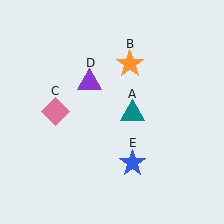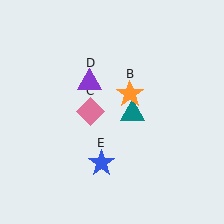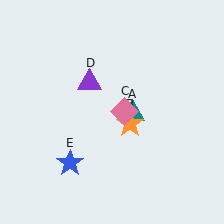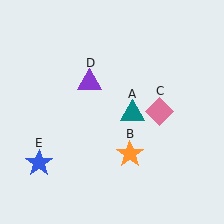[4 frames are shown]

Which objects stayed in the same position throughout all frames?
Teal triangle (object A) and purple triangle (object D) remained stationary.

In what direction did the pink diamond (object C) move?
The pink diamond (object C) moved right.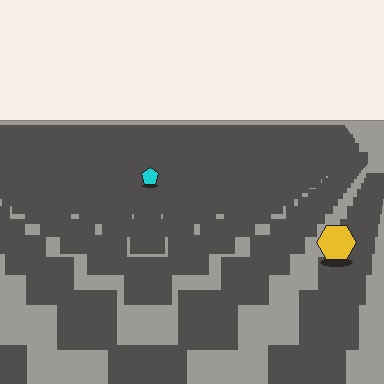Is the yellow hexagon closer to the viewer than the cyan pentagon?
Yes. The yellow hexagon is closer — you can tell from the texture gradient: the ground texture is coarser near it.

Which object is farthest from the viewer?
The cyan pentagon is farthest from the viewer. It appears smaller and the ground texture around it is denser.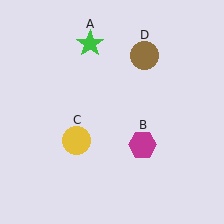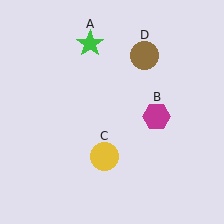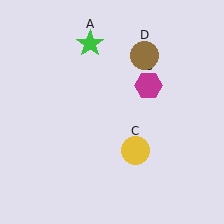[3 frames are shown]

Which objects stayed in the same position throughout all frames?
Green star (object A) and brown circle (object D) remained stationary.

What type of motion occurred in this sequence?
The magenta hexagon (object B), yellow circle (object C) rotated counterclockwise around the center of the scene.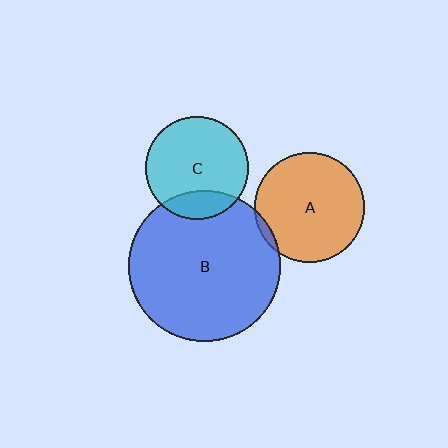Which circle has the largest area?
Circle B (blue).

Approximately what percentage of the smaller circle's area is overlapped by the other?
Approximately 20%.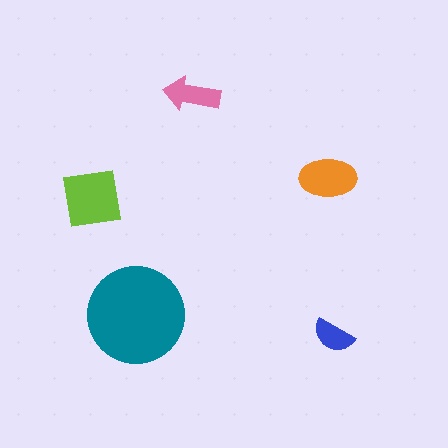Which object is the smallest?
The blue semicircle.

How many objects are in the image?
There are 5 objects in the image.